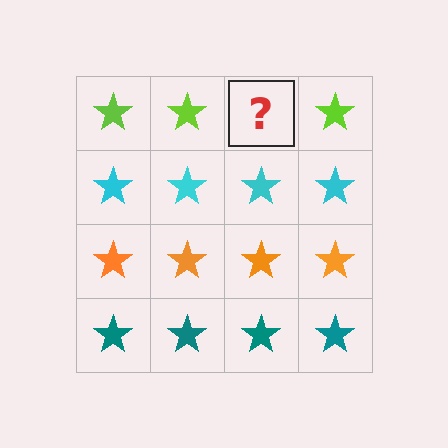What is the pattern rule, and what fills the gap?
The rule is that each row has a consistent color. The gap should be filled with a lime star.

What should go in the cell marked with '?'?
The missing cell should contain a lime star.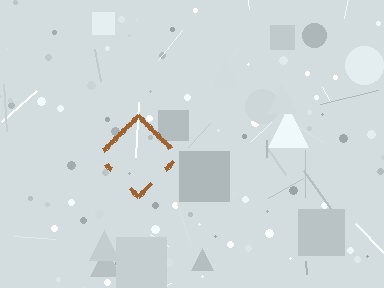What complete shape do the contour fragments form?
The contour fragments form a diamond.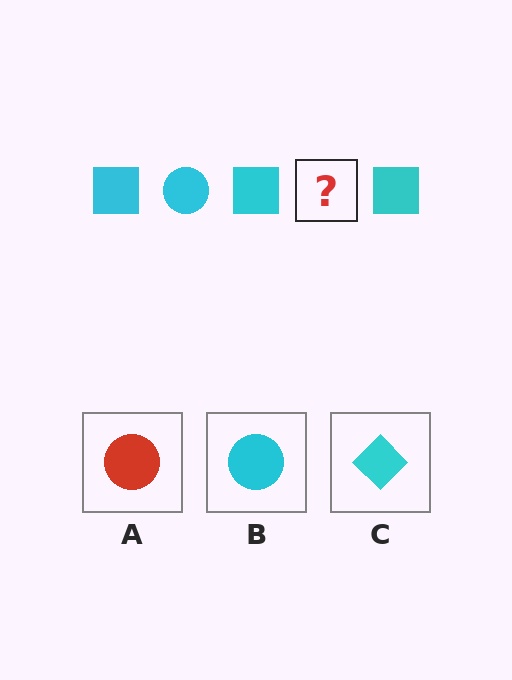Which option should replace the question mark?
Option B.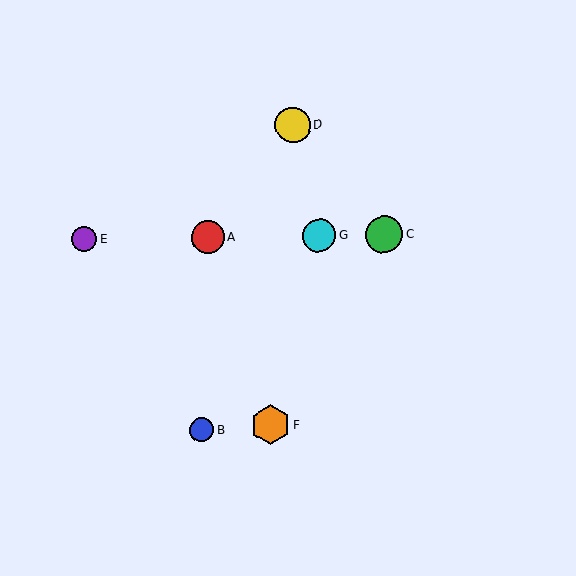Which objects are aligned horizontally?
Objects A, C, E, G are aligned horizontally.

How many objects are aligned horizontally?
4 objects (A, C, E, G) are aligned horizontally.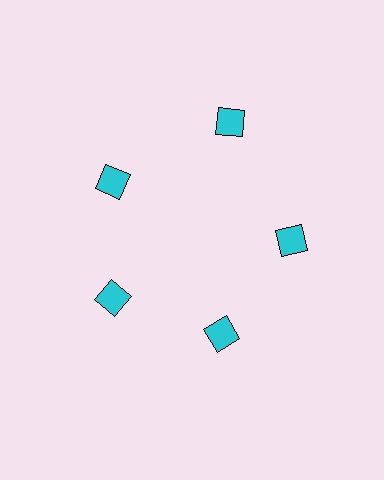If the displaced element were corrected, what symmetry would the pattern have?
It would have 5-fold rotational symmetry — the pattern would map onto itself every 72 degrees.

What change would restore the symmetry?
The symmetry would be restored by moving it inward, back onto the ring so that all 5 diamonds sit at equal angles and equal distance from the center.